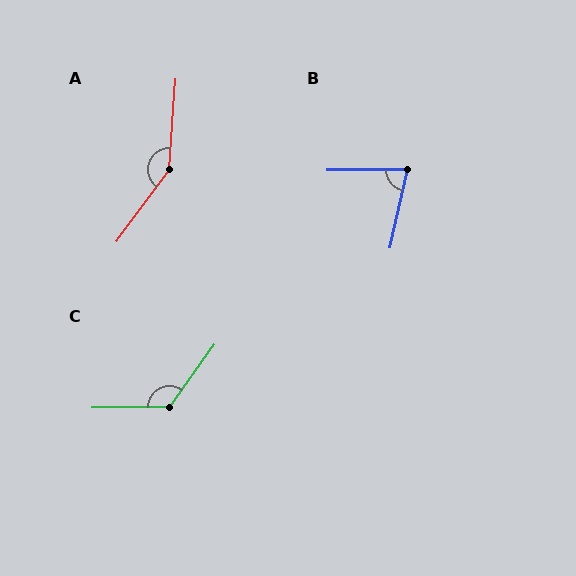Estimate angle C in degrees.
Approximately 126 degrees.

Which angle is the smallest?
B, at approximately 77 degrees.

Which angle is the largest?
A, at approximately 148 degrees.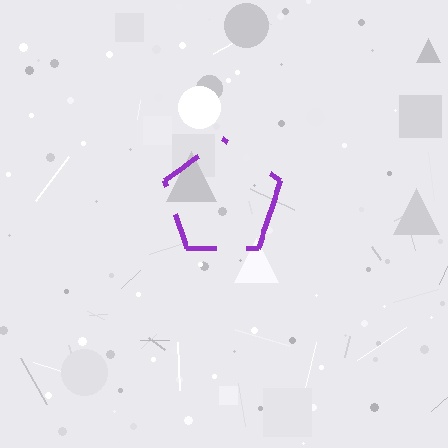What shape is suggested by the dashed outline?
The dashed outline suggests a pentagon.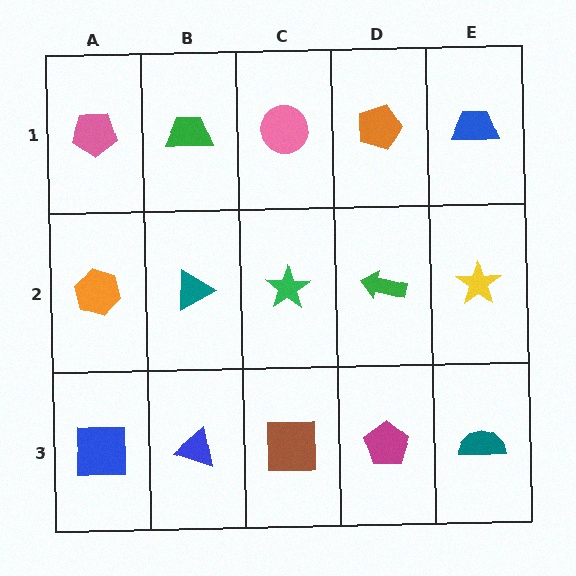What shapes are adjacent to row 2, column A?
A pink pentagon (row 1, column A), a blue square (row 3, column A), a teal triangle (row 2, column B).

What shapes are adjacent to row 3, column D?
A green arrow (row 2, column D), a brown square (row 3, column C), a teal semicircle (row 3, column E).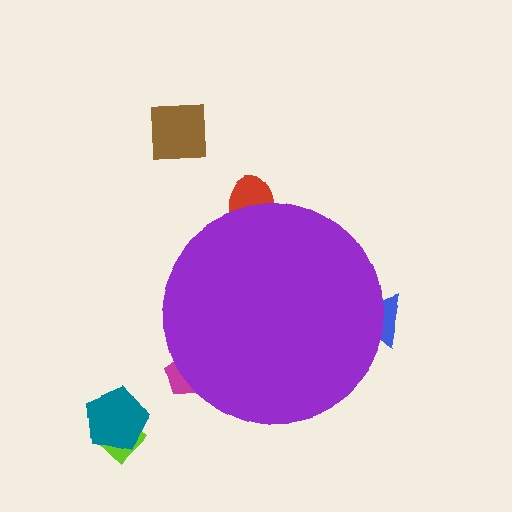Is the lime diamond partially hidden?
No, the lime diamond is fully visible.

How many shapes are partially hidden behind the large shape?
3 shapes are partially hidden.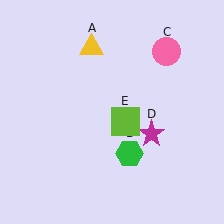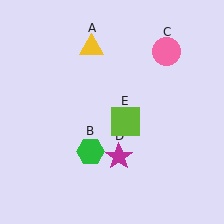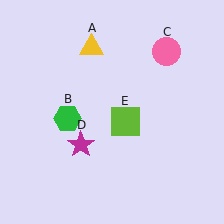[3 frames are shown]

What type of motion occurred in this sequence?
The green hexagon (object B), magenta star (object D) rotated clockwise around the center of the scene.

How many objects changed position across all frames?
2 objects changed position: green hexagon (object B), magenta star (object D).